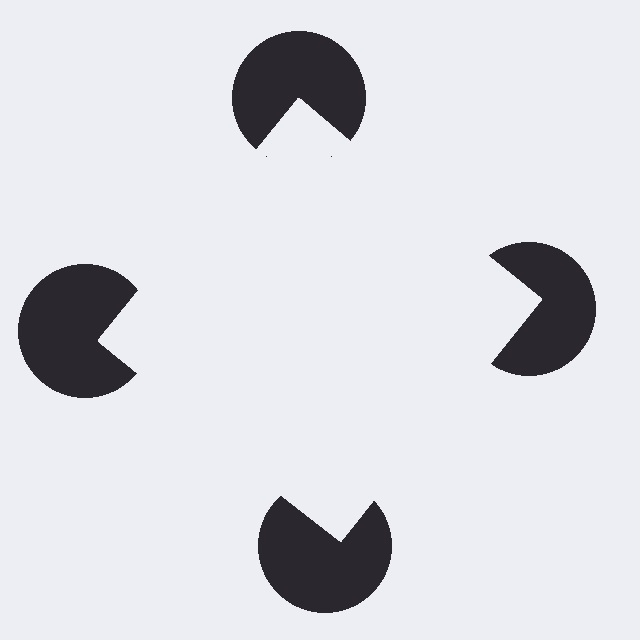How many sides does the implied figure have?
4 sides.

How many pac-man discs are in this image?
There are 4 — one at each vertex of the illusory square.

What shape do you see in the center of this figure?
An illusory square — its edges are inferred from the aligned wedge cuts in the pac-man discs, not physically drawn.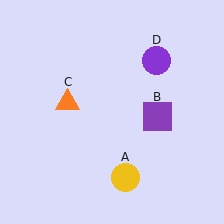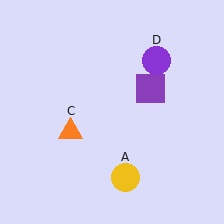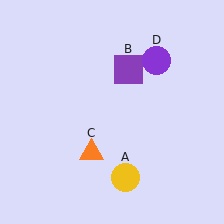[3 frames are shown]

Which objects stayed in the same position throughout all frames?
Yellow circle (object A) and purple circle (object D) remained stationary.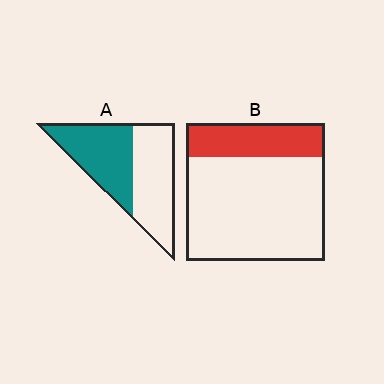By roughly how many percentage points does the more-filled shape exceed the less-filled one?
By roughly 25 percentage points (A over B).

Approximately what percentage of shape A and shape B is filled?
A is approximately 50% and B is approximately 25%.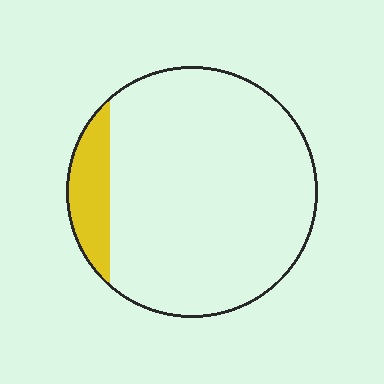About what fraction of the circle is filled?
About one eighth (1/8).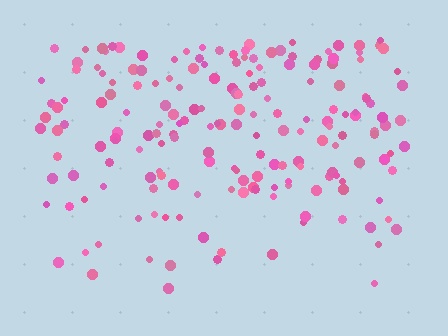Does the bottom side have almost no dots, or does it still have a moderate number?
Still a moderate number, just noticeably fewer than the top.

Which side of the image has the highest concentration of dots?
The top.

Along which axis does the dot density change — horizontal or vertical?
Vertical.